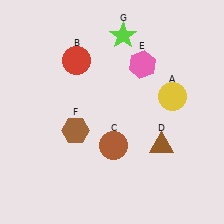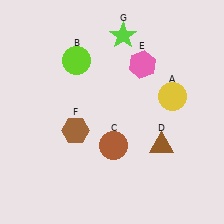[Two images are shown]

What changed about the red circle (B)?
In Image 1, B is red. In Image 2, it changed to lime.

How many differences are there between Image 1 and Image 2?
There is 1 difference between the two images.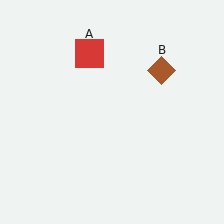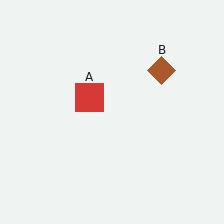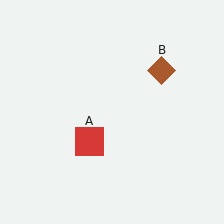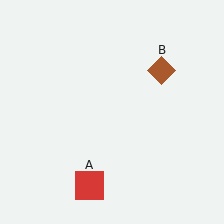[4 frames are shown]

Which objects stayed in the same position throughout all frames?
Brown diamond (object B) remained stationary.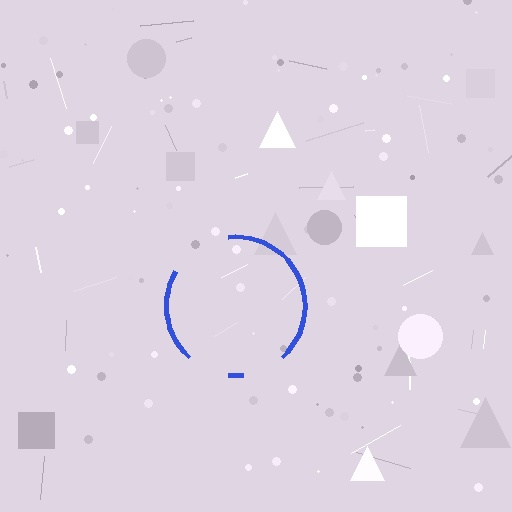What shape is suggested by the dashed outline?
The dashed outline suggests a circle.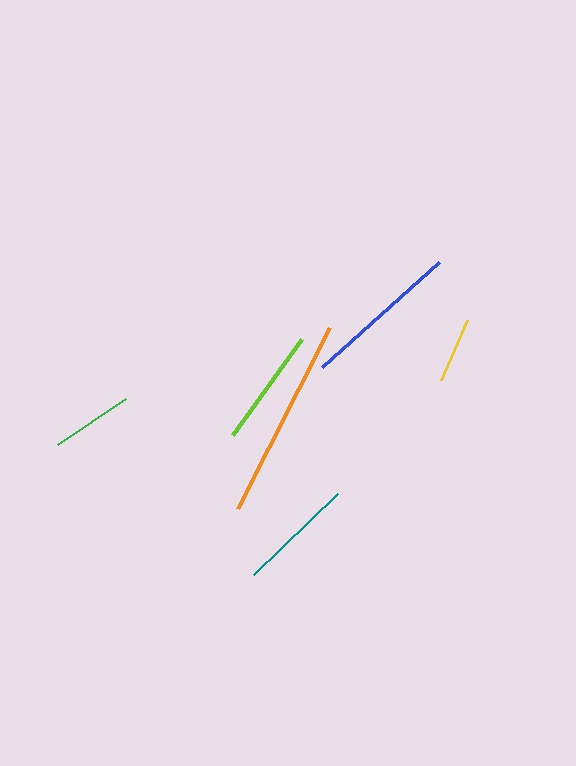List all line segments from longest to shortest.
From longest to shortest: orange, blue, lime, teal, green, yellow.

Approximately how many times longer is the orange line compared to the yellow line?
The orange line is approximately 3.1 times the length of the yellow line.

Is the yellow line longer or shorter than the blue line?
The blue line is longer than the yellow line.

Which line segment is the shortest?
The yellow line is the shortest at approximately 66 pixels.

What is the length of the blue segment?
The blue segment is approximately 158 pixels long.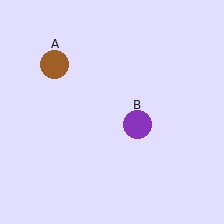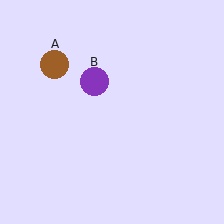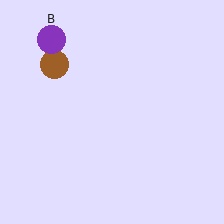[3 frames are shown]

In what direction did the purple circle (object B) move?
The purple circle (object B) moved up and to the left.